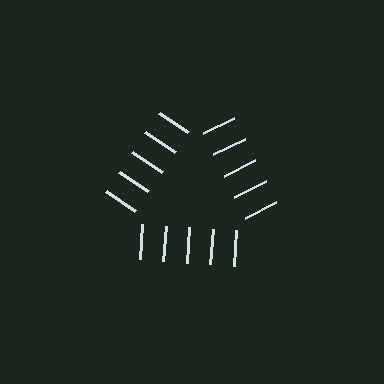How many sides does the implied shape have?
3 sides — the line-ends trace a triangle.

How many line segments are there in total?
15 — 5 along each of the 3 edges.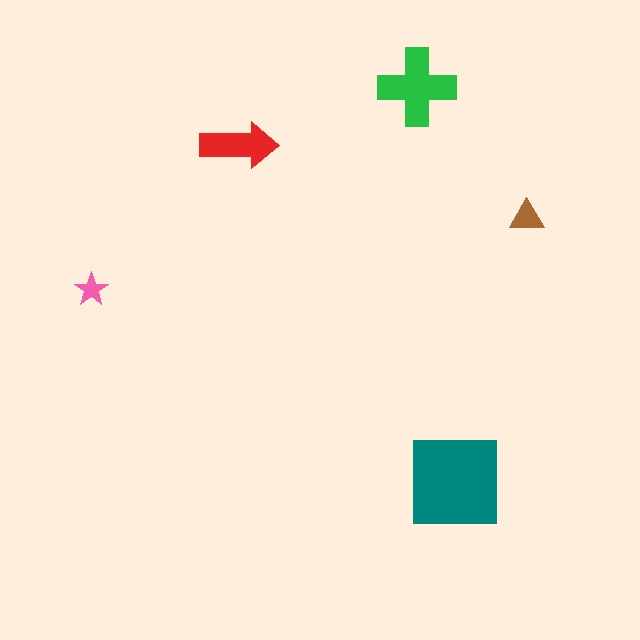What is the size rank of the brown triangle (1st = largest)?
4th.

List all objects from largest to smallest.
The teal square, the green cross, the red arrow, the brown triangle, the pink star.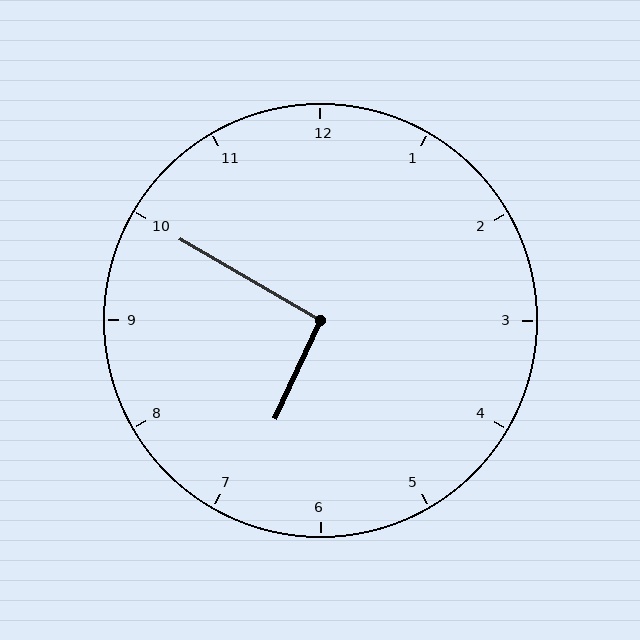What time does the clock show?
6:50.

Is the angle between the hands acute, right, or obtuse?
It is right.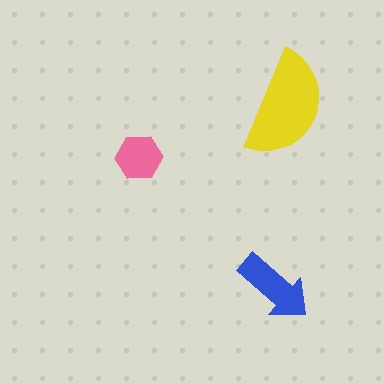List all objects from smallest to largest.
The pink hexagon, the blue arrow, the yellow semicircle.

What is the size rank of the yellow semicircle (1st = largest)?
1st.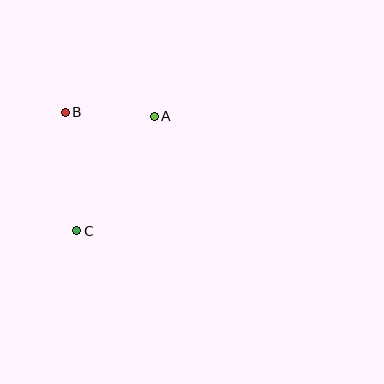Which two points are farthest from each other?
Points A and C are farthest from each other.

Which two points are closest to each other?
Points A and B are closest to each other.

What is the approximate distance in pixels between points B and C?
The distance between B and C is approximately 119 pixels.